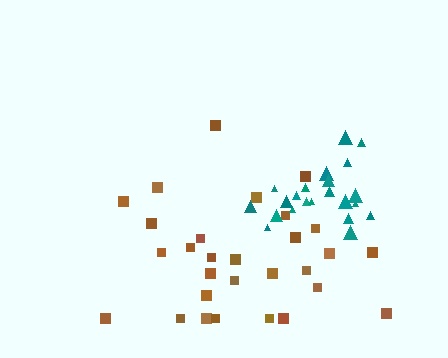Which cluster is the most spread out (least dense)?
Brown.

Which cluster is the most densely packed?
Teal.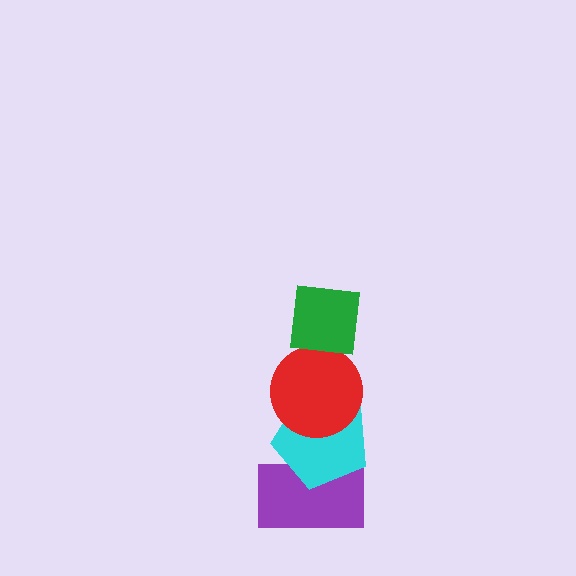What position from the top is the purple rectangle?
The purple rectangle is 4th from the top.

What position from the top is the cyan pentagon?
The cyan pentagon is 3rd from the top.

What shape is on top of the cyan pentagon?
The red circle is on top of the cyan pentagon.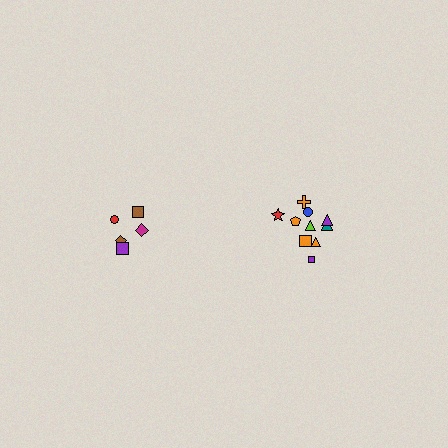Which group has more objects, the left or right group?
The right group.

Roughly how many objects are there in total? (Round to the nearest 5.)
Roughly 15 objects in total.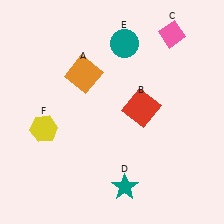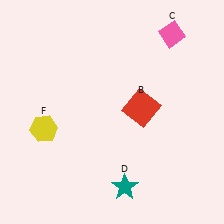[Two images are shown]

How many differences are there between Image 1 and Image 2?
There are 2 differences between the two images.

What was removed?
The orange square (A), the teal circle (E) were removed in Image 2.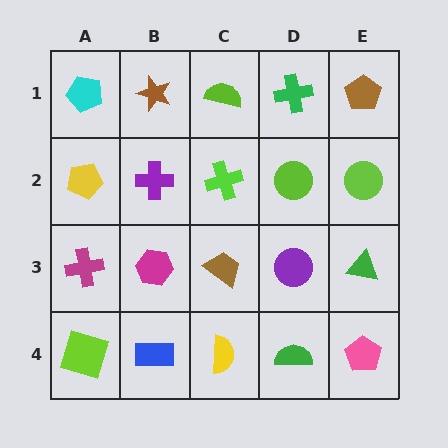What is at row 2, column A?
A yellow pentagon.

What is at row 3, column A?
A magenta cross.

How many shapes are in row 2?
5 shapes.